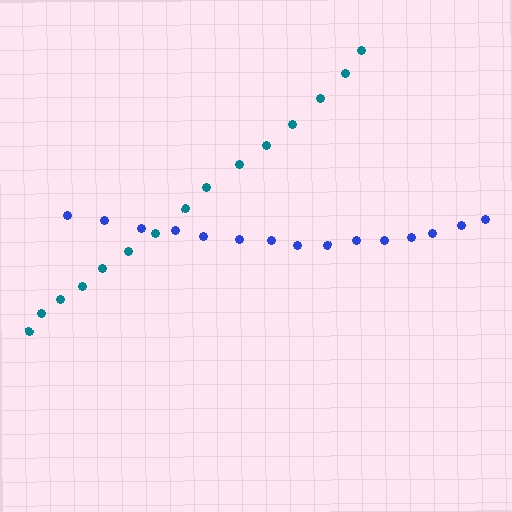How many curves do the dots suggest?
There are 2 distinct paths.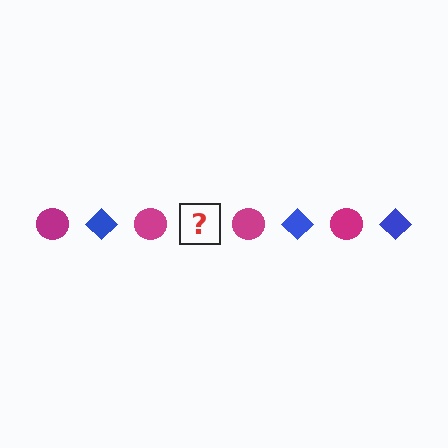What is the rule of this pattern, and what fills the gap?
The rule is that the pattern alternates between magenta circle and blue diamond. The gap should be filled with a blue diamond.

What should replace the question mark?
The question mark should be replaced with a blue diamond.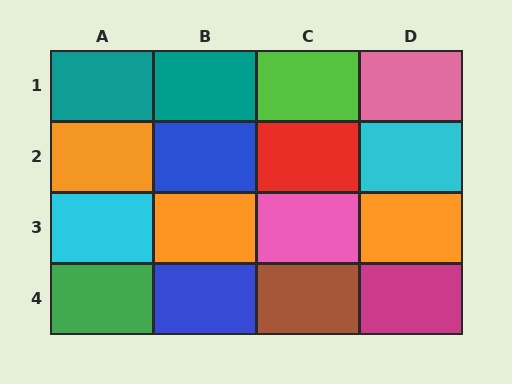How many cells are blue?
2 cells are blue.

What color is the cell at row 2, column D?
Cyan.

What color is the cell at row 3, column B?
Orange.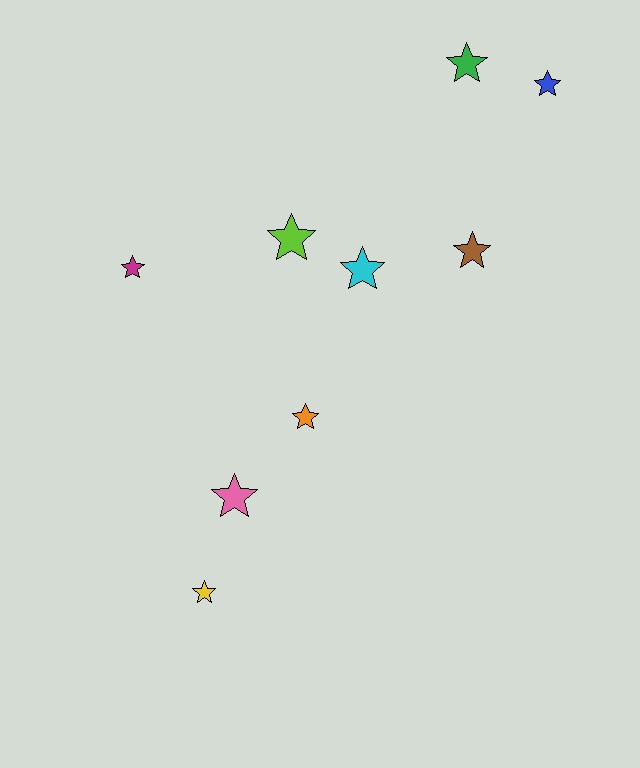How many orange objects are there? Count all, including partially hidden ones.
There is 1 orange object.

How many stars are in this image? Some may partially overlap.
There are 9 stars.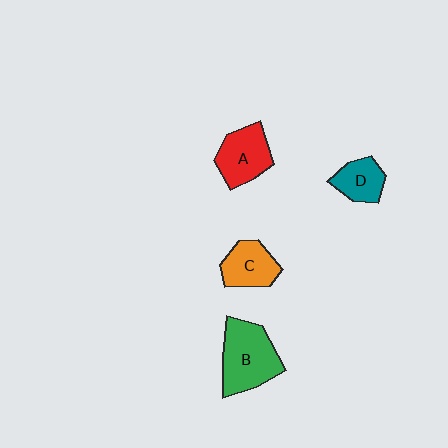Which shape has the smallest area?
Shape D (teal).